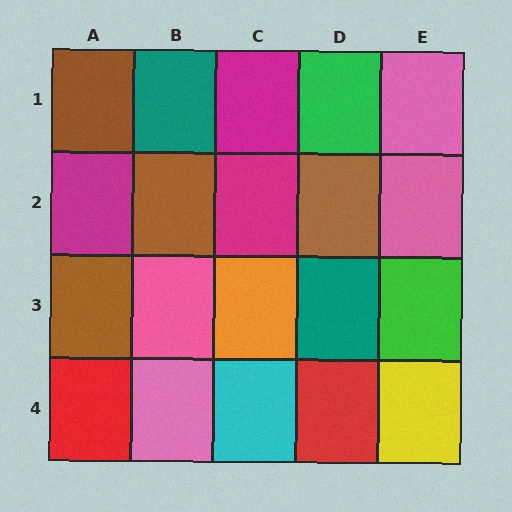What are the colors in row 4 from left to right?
Red, pink, cyan, red, yellow.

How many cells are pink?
4 cells are pink.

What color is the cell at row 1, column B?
Teal.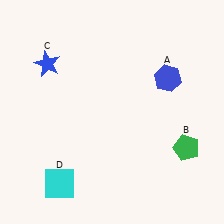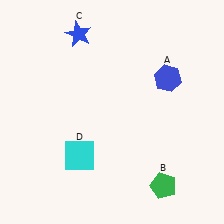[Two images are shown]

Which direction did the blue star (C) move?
The blue star (C) moved right.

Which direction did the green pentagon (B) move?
The green pentagon (B) moved down.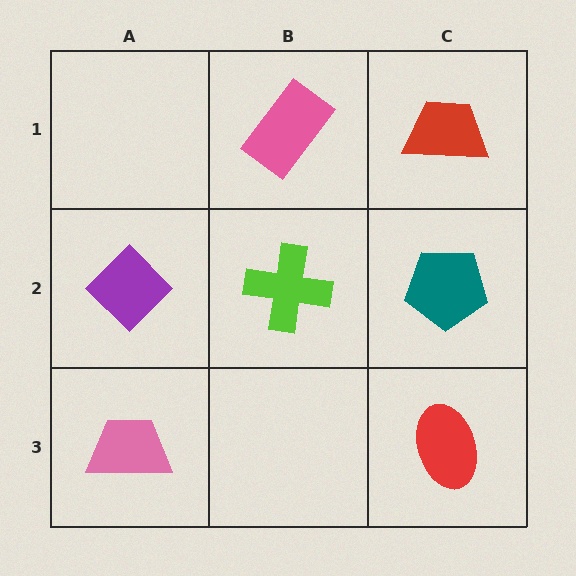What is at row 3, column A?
A pink trapezoid.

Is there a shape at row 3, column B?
No, that cell is empty.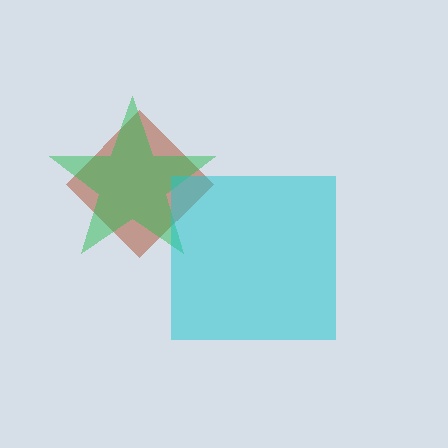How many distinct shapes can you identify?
There are 3 distinct shapes: a brown diamond, a green star, a cyan square.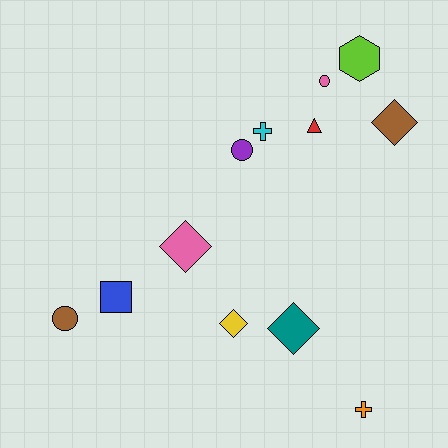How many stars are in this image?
There are no stars.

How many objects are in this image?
There are 12 objects.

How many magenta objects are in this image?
There are no magenta objects.